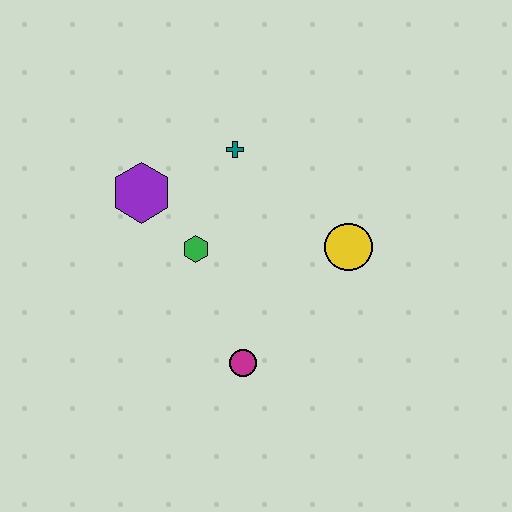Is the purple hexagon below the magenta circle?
No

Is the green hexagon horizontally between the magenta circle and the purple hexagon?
Yes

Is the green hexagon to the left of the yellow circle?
Yes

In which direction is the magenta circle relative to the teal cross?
The magenta circle is below the teal cross.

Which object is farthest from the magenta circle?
The teal cross is farthest from the magenta circle.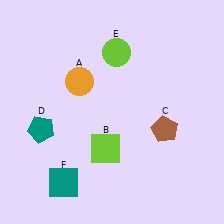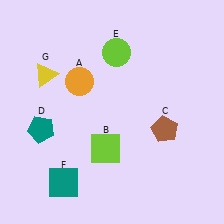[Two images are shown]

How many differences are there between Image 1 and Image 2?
There is 1 difference between the two images.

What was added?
A yellow triangle (G) was added in Image 2.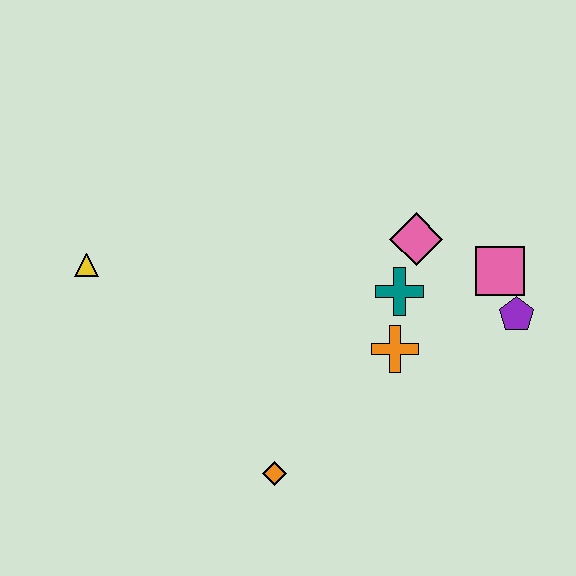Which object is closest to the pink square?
The purple pentagon is closest to the pink square.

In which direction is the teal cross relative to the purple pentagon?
The teal cross is to the left of the purple pentagon.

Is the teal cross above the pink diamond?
No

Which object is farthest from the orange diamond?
The pink square is farthest from the orange diamond.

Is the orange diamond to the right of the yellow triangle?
Yes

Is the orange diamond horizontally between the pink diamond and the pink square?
No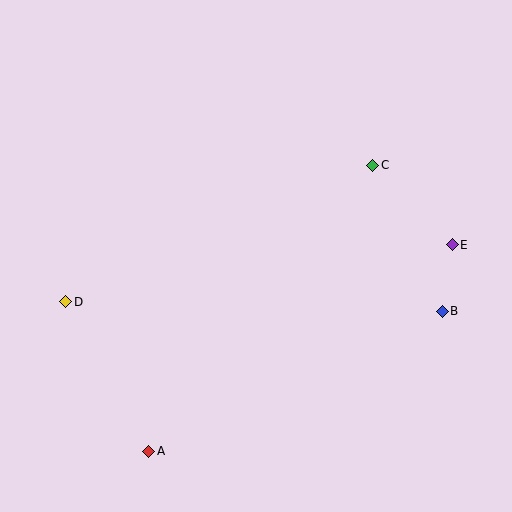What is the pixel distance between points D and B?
The distance between D and B is 377 pixels.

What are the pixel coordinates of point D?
Point D is at (66, 302).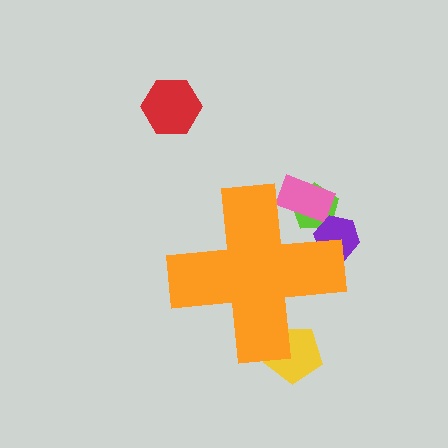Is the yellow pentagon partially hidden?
Yes, the yellow pentagon is partially hidden behind the orange cross.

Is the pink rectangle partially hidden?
Yes, the pink rectangle is partially hidden behind the orange cross.